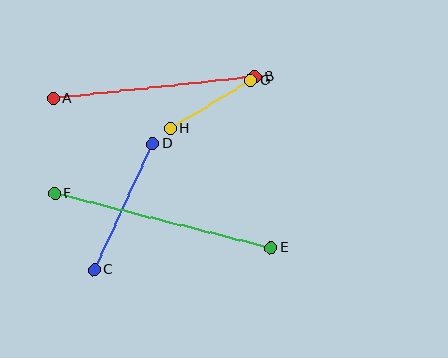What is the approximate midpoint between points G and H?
The midpoint is at approximately (211, 104) pixels.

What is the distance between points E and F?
The distance is approximately 223 pixels.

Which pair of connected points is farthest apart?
Points E and F are farthest apart.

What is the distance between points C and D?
The distance is approximately 139 pixels.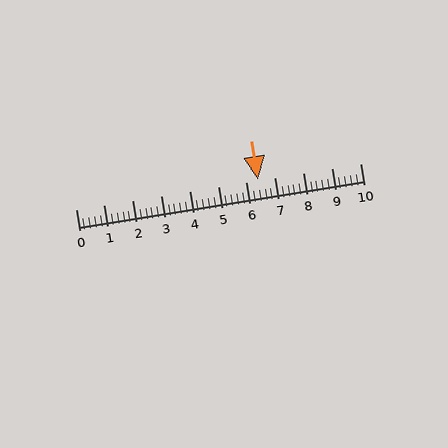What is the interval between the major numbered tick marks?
The major tick marks are spaced 1 units apart.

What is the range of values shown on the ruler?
The ruler shows values from 0 to 10.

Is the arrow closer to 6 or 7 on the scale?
The arrow is closer to 6.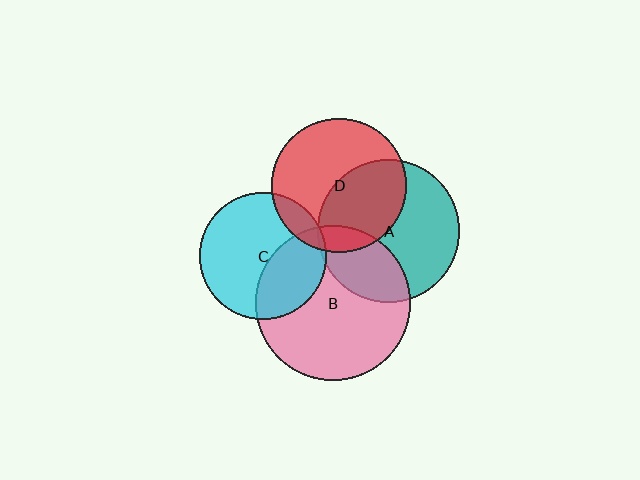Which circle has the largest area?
Circle B (pink).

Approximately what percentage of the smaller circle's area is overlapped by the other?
Approximately 10%.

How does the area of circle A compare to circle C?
Approximately 1.3 times.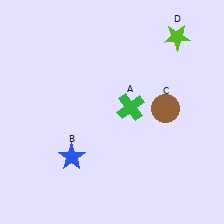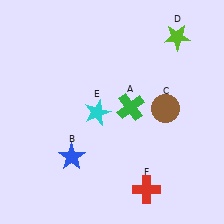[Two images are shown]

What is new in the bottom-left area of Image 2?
A cyan star (E) was added in the bottom-left area of Image 2.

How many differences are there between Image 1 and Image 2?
There are 2 differences between the two images.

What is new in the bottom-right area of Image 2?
A red cross (F) was added in the bottom-right area of Image 2.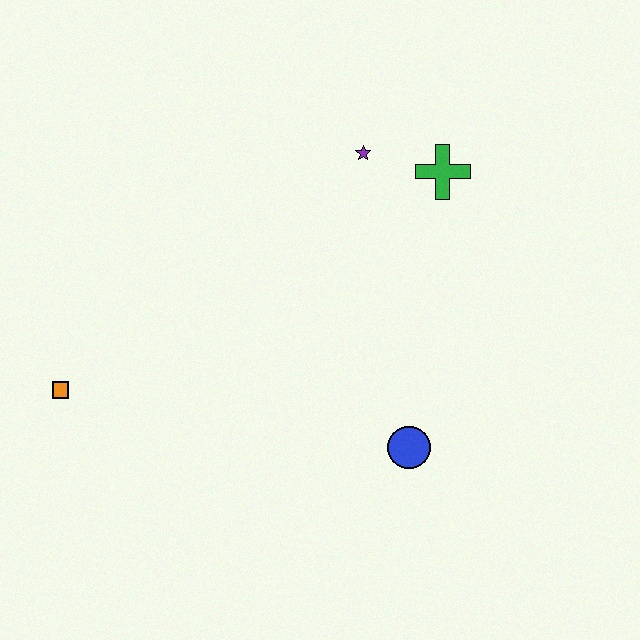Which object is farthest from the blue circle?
The orange square is farthest from the blue circle.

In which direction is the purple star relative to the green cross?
The purple star is to the left of the green cross.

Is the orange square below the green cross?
Yes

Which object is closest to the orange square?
The blue circle is closest to the orange square.